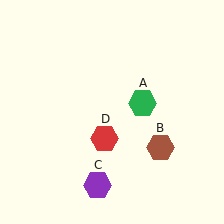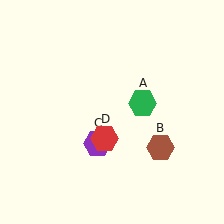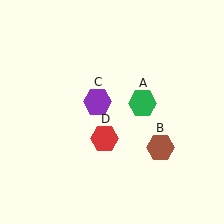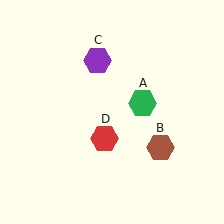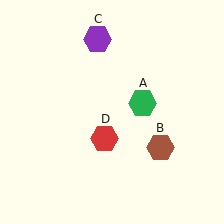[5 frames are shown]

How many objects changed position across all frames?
1 object changed position: purple hexagon (object C).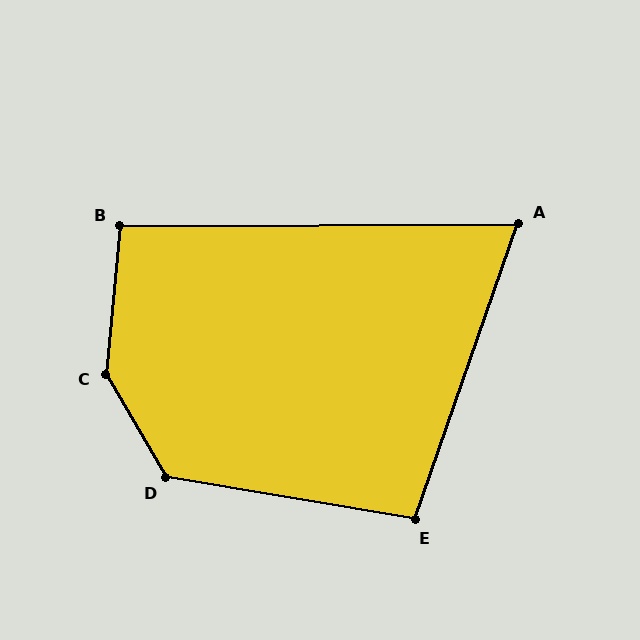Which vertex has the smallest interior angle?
A, at approximately 70 degrees.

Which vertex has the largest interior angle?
C, at approximately 145 degrees.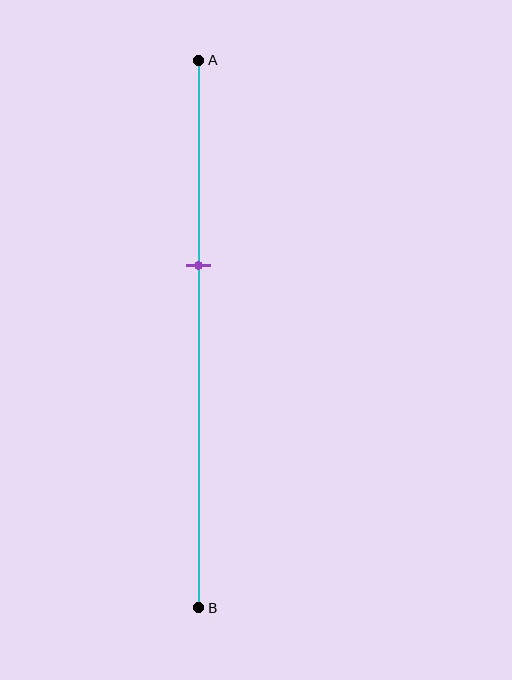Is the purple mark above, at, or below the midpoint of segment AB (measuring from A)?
The purple mark is above the midpoint of segment AB.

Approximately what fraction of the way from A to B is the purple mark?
The purple mark is approximately 40% of the way from A to B.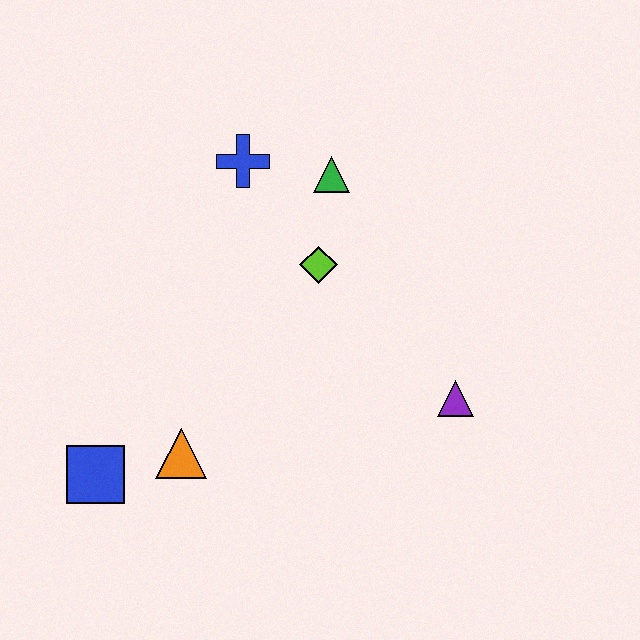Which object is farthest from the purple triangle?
The blue square is farthest from the purple triangle.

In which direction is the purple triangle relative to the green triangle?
The purple triangle is below the green triangle.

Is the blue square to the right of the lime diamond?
No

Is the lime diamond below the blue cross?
Yes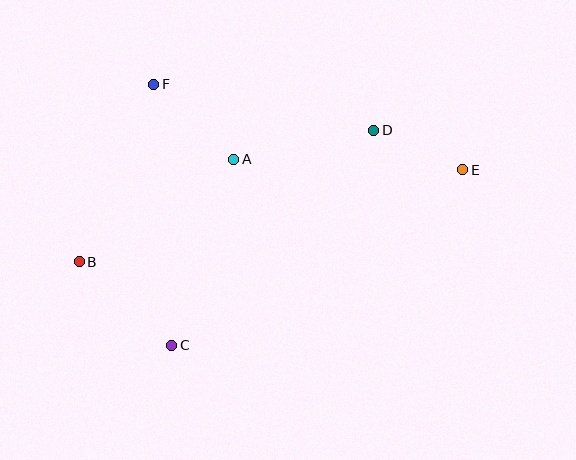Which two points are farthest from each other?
Points B and E are farthest from each other.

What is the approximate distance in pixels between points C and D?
The distance between C and D is approximately 295 pixels.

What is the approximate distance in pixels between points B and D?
The distance between B and D is approximately 322 pixels.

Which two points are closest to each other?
Points D and E are closest to each other.